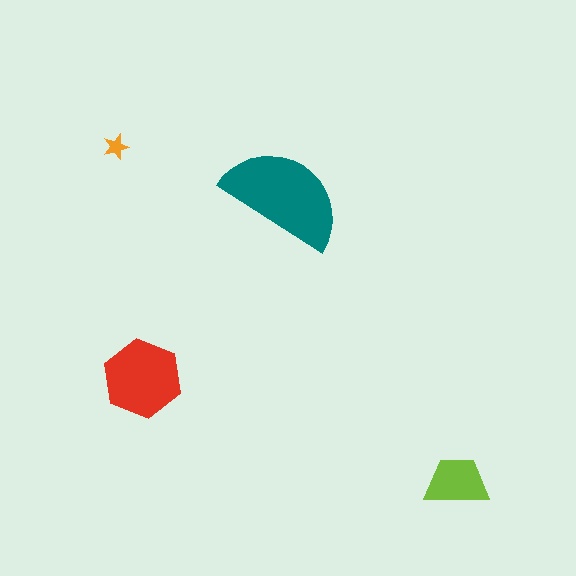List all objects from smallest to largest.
The orange star, the lime trapezoid, the red hexagon, the teal semicircle.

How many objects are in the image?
There are 4 objects in the image.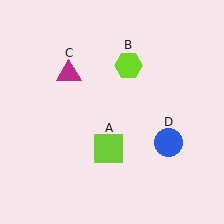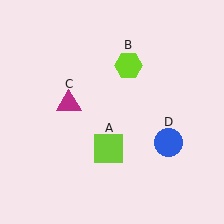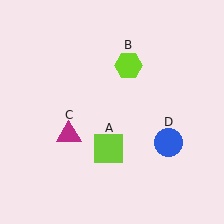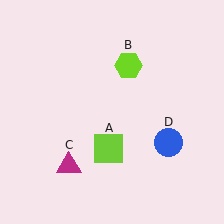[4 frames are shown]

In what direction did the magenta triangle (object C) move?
The magenta triangle (object C) moved down.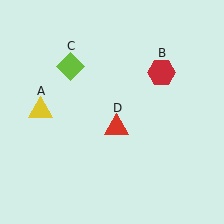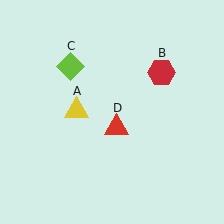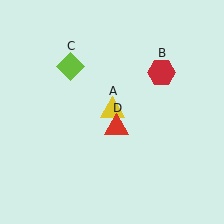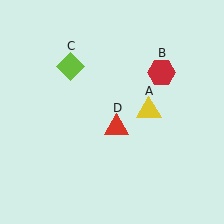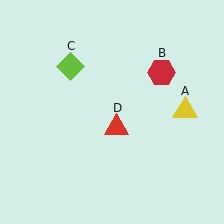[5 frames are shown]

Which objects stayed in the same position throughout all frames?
Red hexagon (object B) and lime diamond (object C) and red triangle (object D) remained stationary.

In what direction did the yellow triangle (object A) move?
The yellow triangle (object A) moved right.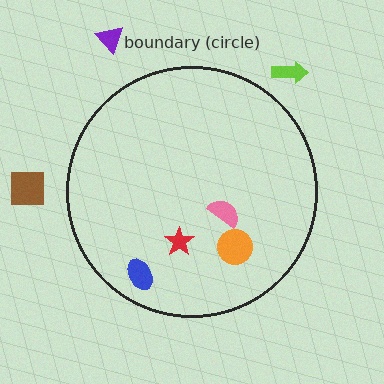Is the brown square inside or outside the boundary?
Outside.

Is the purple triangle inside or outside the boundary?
Outside.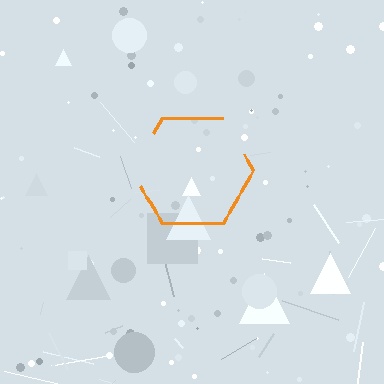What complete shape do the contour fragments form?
The contour fragments form a hexagon.